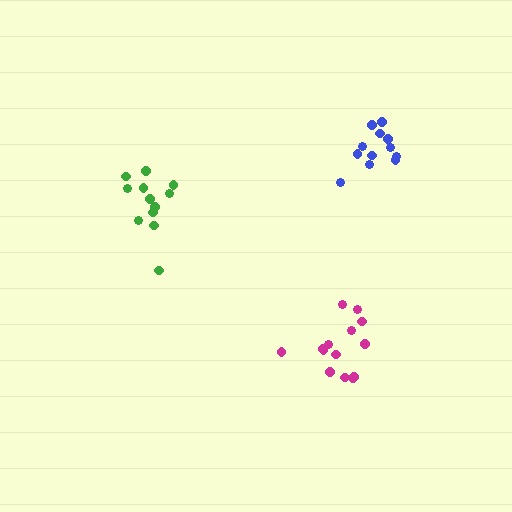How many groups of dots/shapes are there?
There are 3 groups.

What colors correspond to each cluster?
The clusters are colored: green, blue, magenta.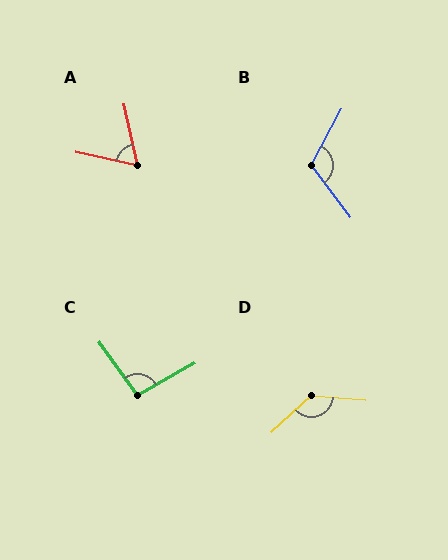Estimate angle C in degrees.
Approximately 96 degrees.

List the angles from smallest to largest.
A (65°), C (96°), B (115°), D (132°).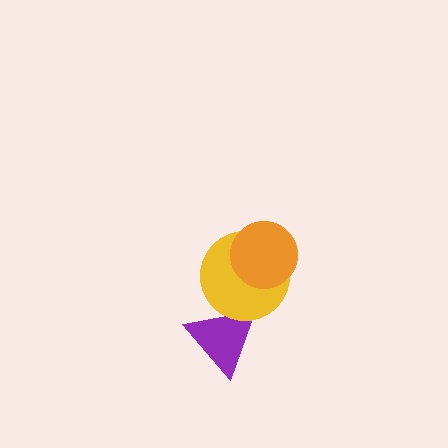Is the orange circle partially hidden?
No, no other shape covers it.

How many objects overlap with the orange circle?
1 object overlaps with the orange circle.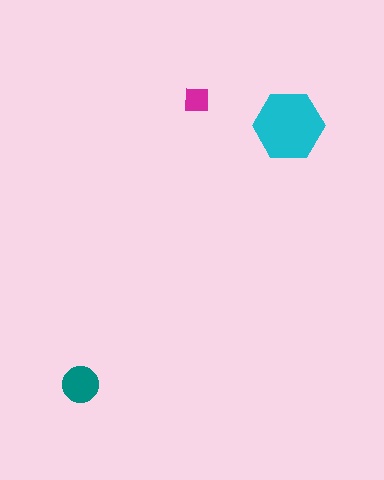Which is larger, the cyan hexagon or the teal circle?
The cyan hexagon.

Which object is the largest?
The cyan hexagon.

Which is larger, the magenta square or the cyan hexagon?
The cyan hexagon.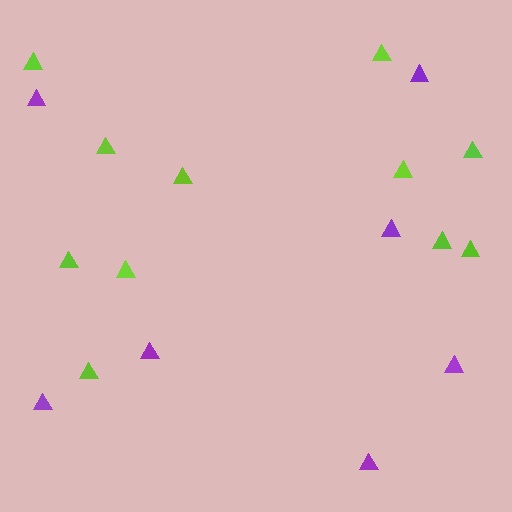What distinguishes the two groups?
There are 2 groups: one group of lime triangles (11) and one group of purple triangles (7).